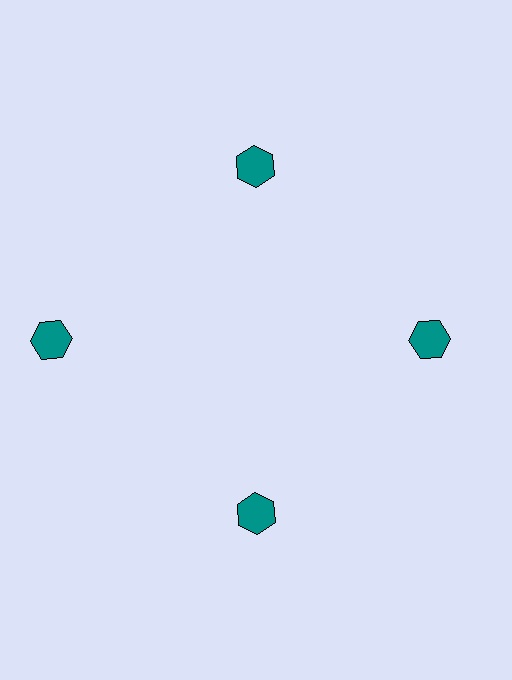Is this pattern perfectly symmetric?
No. The 4 teal hexagons are arranged in a ring, but one element near the 9 o'clock position is pushed outward from the center, breaking the 4-fold rotational symmetry.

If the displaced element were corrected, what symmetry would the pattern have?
It would have 4-fold rotational symmetry — the pattern would map onto itself every 90 degrees.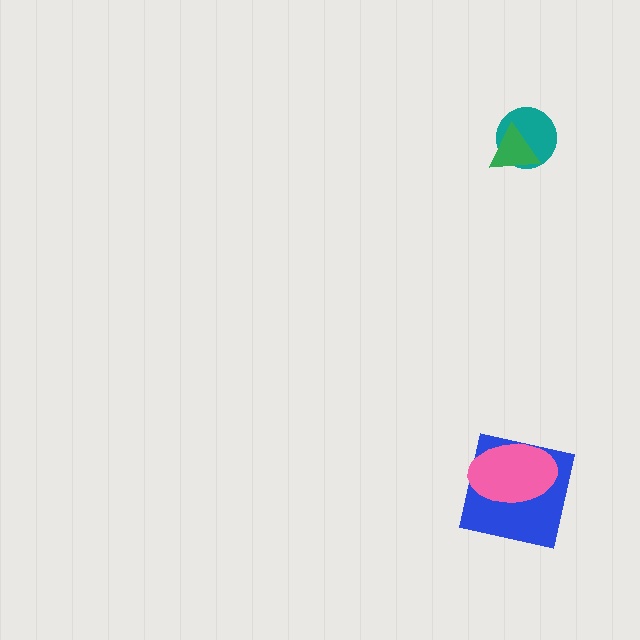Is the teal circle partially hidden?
Yes, it is partially covered by another shape.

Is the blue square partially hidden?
Yes, it is partially covered by another shape.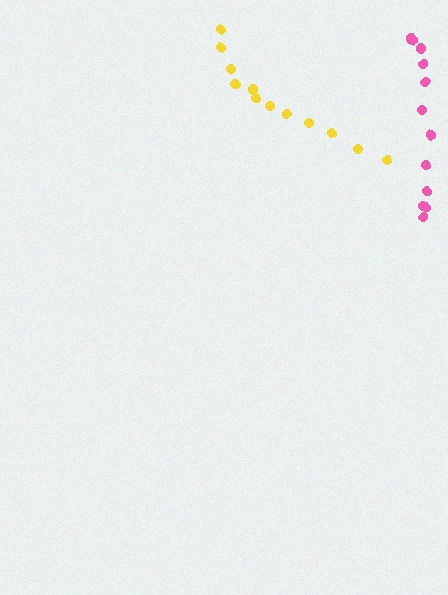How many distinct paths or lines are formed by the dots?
There are 2 distinct paths.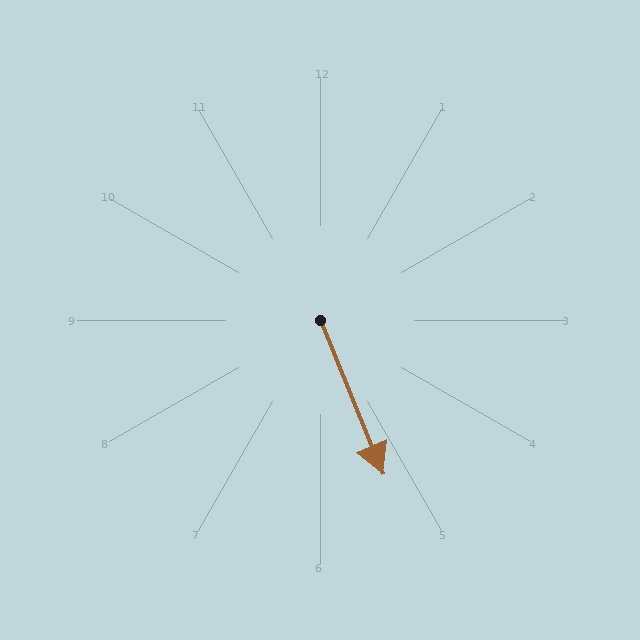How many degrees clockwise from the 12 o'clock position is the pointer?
Approximately 158 degrees.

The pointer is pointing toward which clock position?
Roughly 5 o'clock.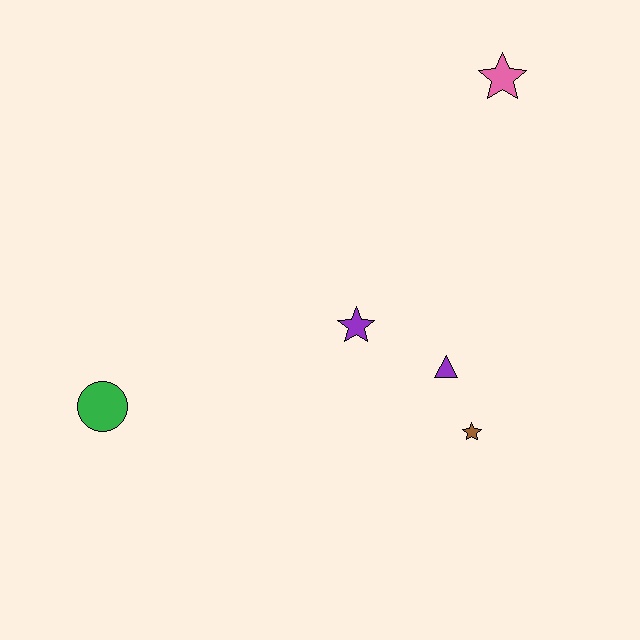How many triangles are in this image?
There is 1 triangle.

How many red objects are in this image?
There are no red objects.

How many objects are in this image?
There are 5 objects.